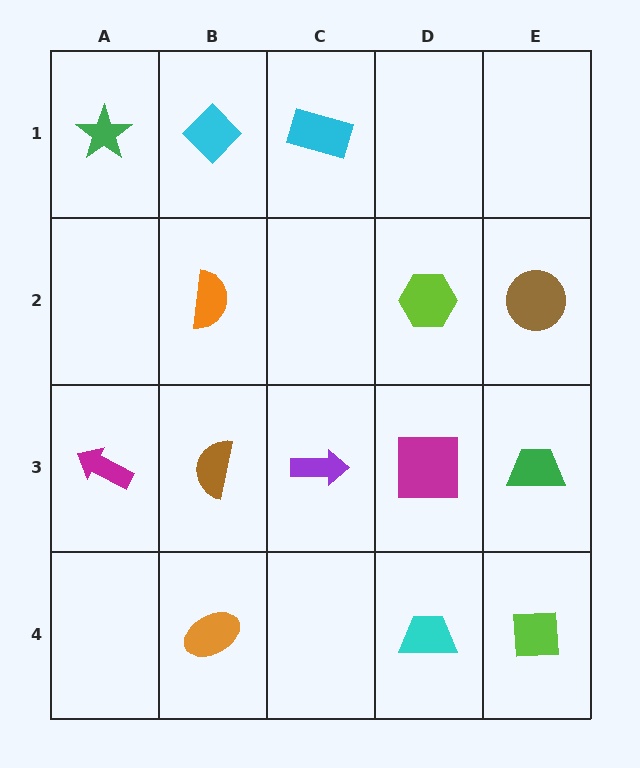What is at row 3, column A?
A magenta arrow.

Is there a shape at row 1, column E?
No, that cell is empty.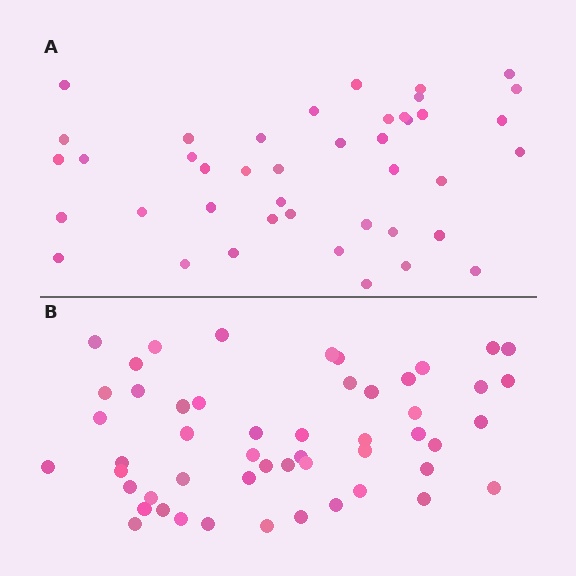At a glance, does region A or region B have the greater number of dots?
Region B (the bottom region) has more dots.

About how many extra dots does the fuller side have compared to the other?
Region B has roughly 10 or so more dots than region A.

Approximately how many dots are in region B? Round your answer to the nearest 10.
About 50 dots. (The exact count is 52, which rounds to 50.)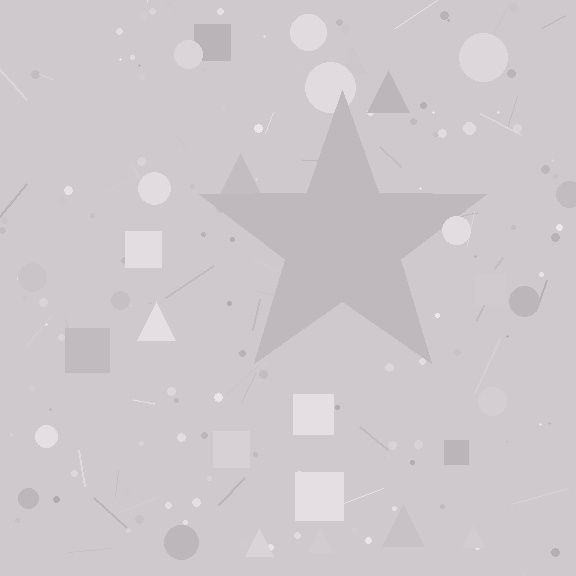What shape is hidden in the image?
A star is hidden in the image.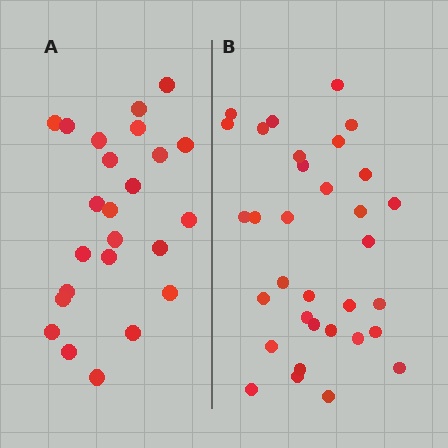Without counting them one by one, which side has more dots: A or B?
Region B (the right region) has more dots.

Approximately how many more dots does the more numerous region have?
Region B has roughly 8 or so more dots than region A.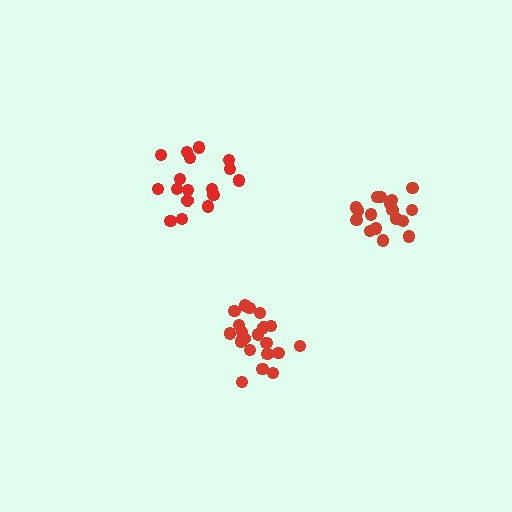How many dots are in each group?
Group 1: 20 dots, Group 2: 17 dots, Group 3: 17 dots (54 total).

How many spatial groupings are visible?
There are 3 spatial groupings.